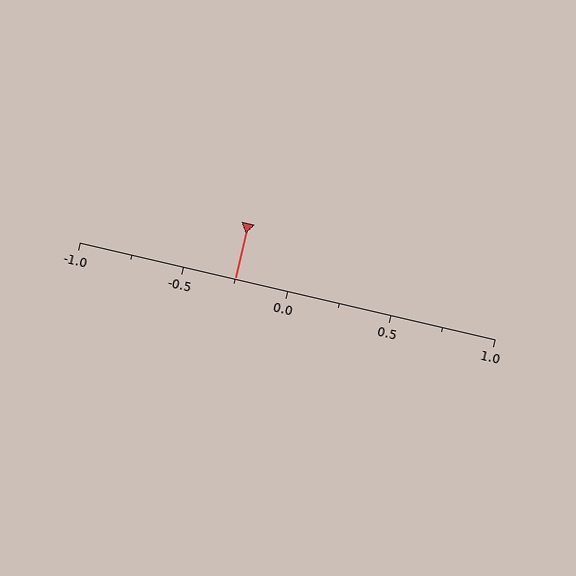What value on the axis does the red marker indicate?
The marker indicates approximately -0.25.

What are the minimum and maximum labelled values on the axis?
The axis runs from -1.0 to 1.0.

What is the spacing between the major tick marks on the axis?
The major ticks are spaced 0.5 apart.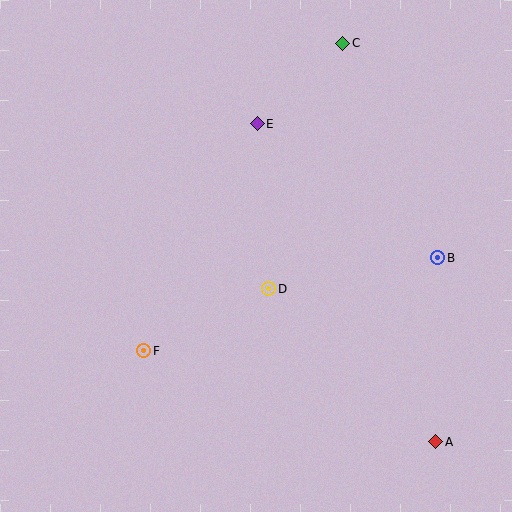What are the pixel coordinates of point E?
Point E is at (257, 124).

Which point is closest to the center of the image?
Point D at (268, 289) is closest to the center.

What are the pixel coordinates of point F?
Point F is at (144, 351).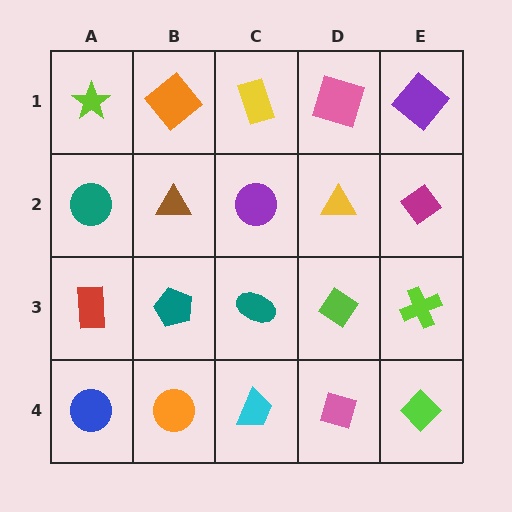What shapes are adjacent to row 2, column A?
A lime star (row 1, column A), a red rectangle (row 3, column A), a brown triangle (row 2, column B).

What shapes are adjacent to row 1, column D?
A yellow triangle (row 2, column D), a yellow rectangle (row 1, column C), a purple diamond (row 1, column E).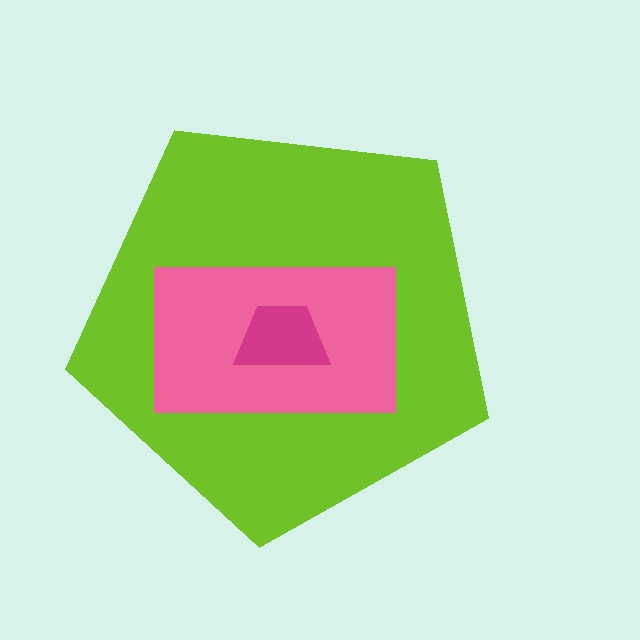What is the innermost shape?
The magenta trapezoid.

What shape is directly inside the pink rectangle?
The magenta trapezoid.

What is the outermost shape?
The lime pentagon.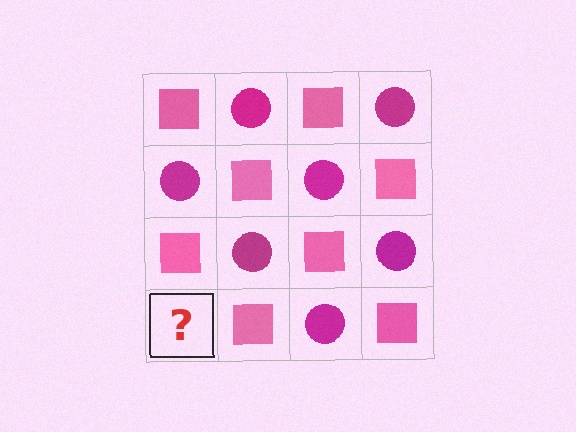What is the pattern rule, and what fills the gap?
The rule is that it alternates pink square and magenta circle in a checkerboard pattern. The gap should be filled with a magenta circle.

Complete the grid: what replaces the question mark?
The question mark should be replaced with a magenta circle.